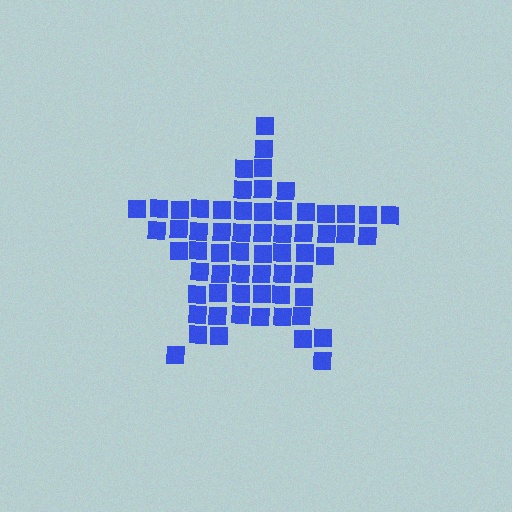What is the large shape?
The large shape is a star.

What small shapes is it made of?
It is made of small squares.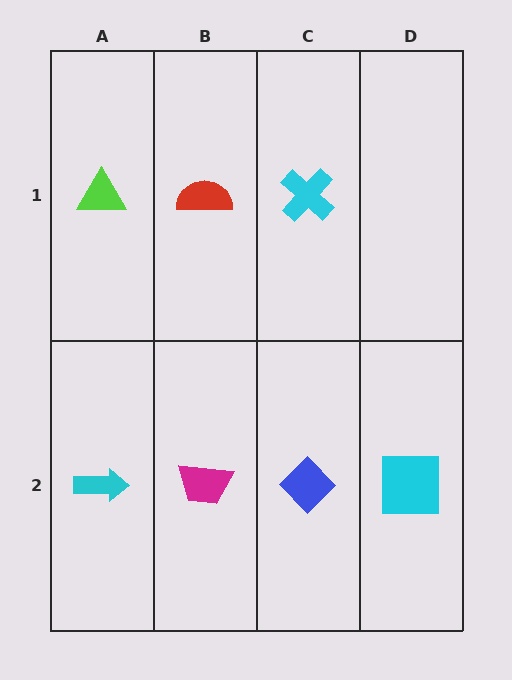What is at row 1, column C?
A cyan cross.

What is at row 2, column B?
A magenta trapezoid.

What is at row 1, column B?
A red semicircle.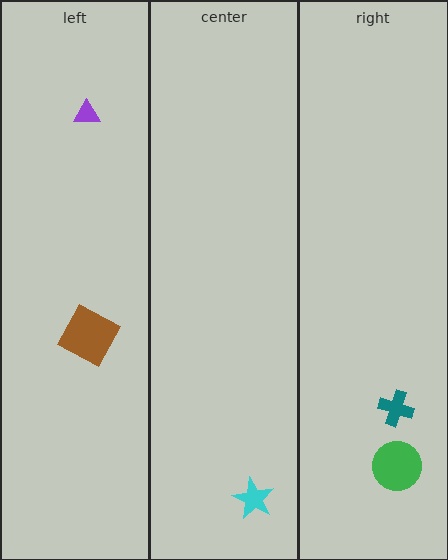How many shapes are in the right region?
2.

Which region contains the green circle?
The right region.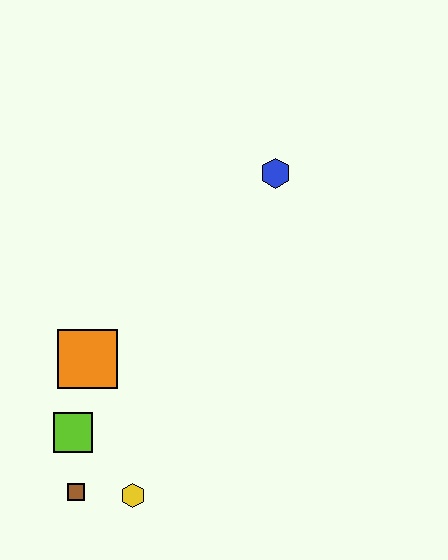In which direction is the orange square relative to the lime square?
The orange square is above the lime square.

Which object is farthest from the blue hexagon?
The brown square is farthest from the blue hexagon.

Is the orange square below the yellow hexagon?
No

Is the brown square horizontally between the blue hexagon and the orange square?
No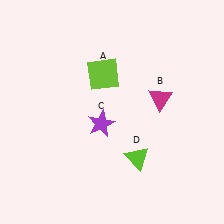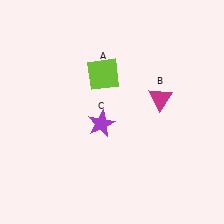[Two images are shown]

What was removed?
The lime triangle (D) was removed in Image 2.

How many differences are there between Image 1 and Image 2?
There is 1 difference between the two images.